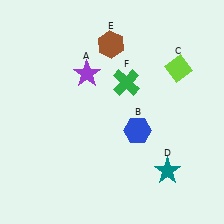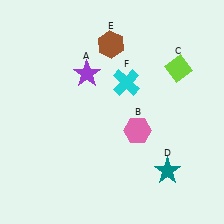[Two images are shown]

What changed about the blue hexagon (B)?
In Image 1, B is blue. In Image 2, it changed to pink.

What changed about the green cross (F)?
In Image 1, F is green. In Image 2, it changed to cyan.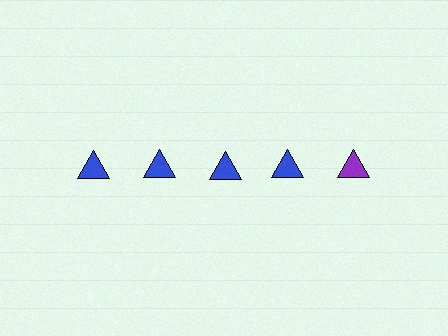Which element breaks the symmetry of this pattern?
The purple triangle in the top row, rightmost column breaks the symmetry. All other shapes are blue triangles.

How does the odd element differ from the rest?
It has a different color: purple instead of blue.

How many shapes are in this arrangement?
There are 5 shapes arranged in a grid pattern.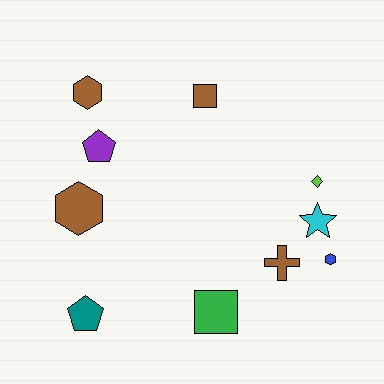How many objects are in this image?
There are 10 objects.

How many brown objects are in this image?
There are 4 brown objects.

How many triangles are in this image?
There are no triangles.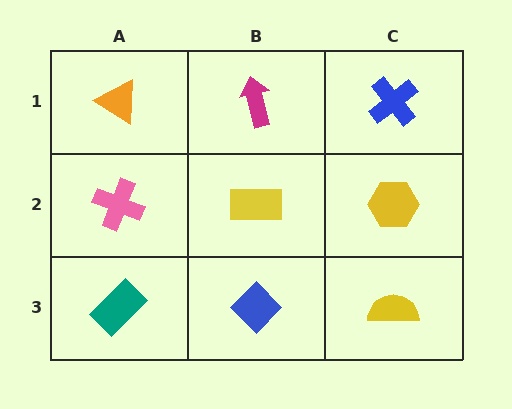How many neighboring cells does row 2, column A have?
3.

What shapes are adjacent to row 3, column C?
A yellow hexagon (row 2, column C), a blue diamond (row 3, column B).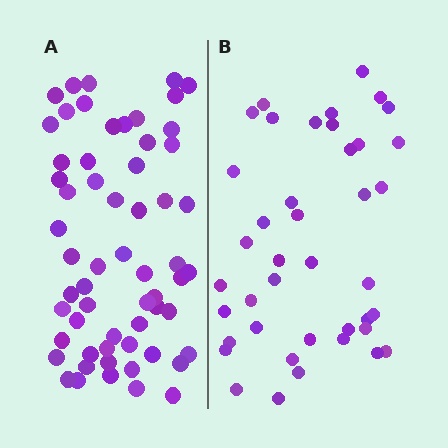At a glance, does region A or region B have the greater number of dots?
Region A (the left region) has more dots.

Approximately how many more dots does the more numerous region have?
Region A has approximately 20 more dots than region B.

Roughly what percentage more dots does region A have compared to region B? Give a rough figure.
About 45% more.